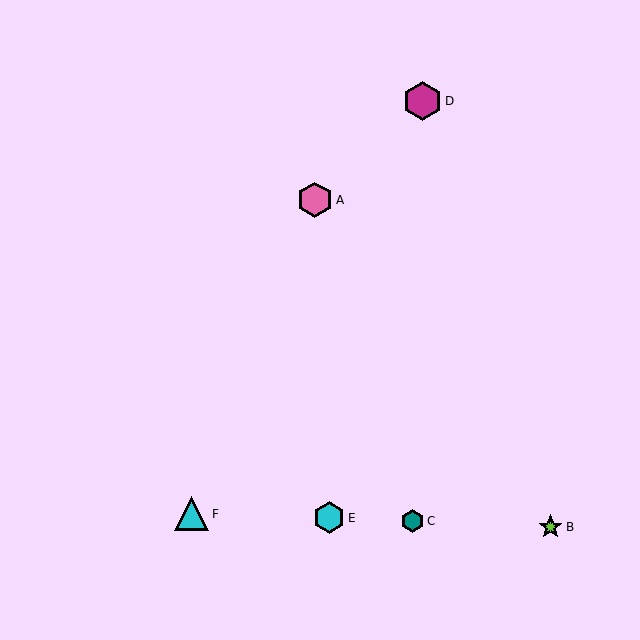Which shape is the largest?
The magenta hexagon (labeled D) is the largest.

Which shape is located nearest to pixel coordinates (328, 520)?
The cyan hexagon (labeled E) at (329, 518) is nearest to that location.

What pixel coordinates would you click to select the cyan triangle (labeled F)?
Click at (191, 514) to select the cyan triangle F.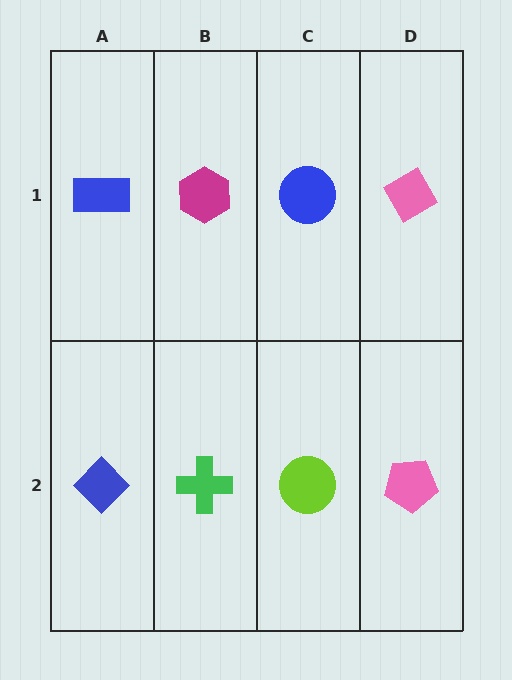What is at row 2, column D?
A pink pentagon.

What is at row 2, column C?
A lime circle.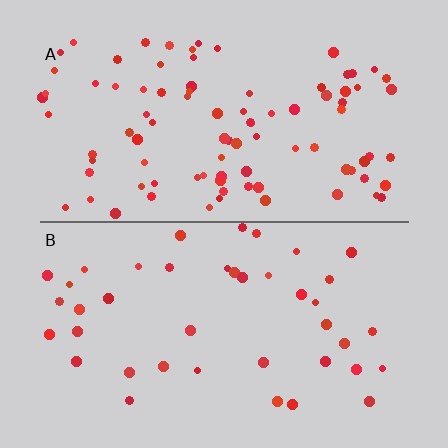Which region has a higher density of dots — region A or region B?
A (the top).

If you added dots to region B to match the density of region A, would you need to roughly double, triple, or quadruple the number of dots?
Approximately double.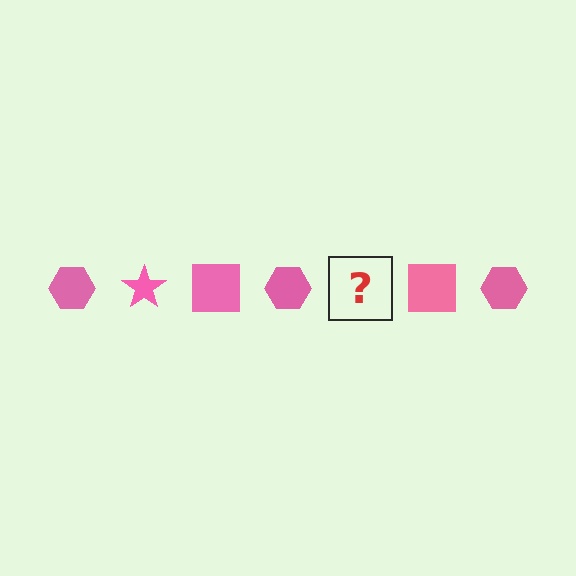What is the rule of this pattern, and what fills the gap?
The rule is that the pattern cycles through hexagon, star, square shapes in pink. The gap should be filled with a pink star.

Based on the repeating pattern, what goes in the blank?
The blank should be a pink star.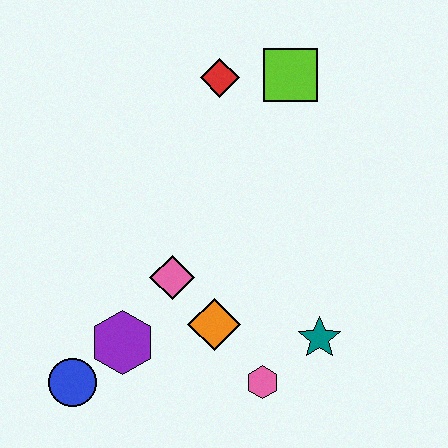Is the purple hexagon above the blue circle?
Yes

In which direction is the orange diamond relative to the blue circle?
The orange diamond is to the right of the blue circle.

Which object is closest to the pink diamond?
The orange diamond is closest to the pink diamond.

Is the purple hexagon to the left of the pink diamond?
Yes